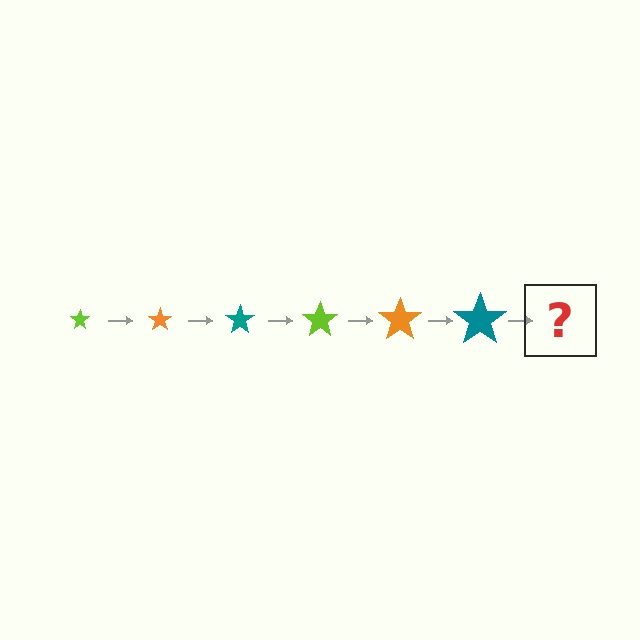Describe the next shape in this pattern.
It should be a lime star, larger than the previous one.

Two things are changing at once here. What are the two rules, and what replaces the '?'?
The two rules are that the star grows larger each step and the color cycles through lime, orange, and teal. The '?' should be a lime star, larger than the previous one.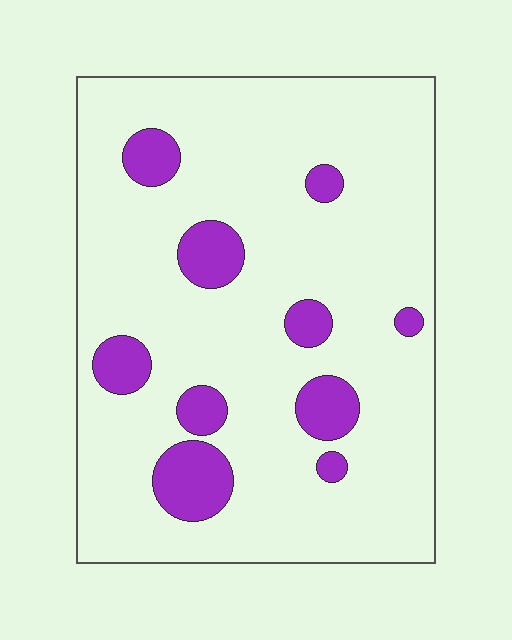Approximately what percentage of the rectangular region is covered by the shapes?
Approximately 15%.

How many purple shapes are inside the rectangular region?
10.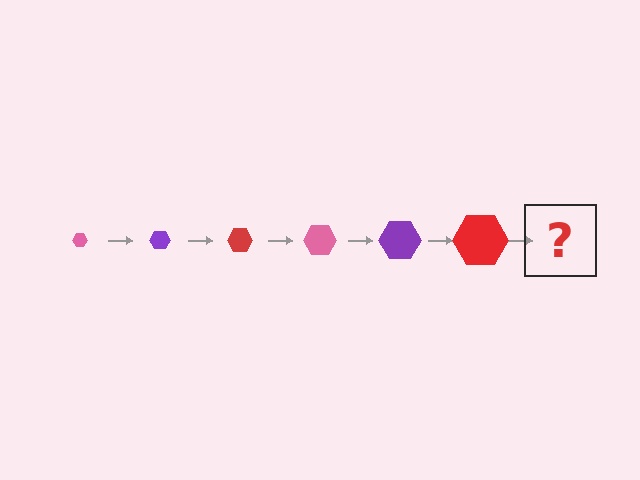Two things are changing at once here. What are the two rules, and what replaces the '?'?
The two rules are that the hexagon grows larger each step and the color cycles through pink, purple, and red. The '?' should be a pink hexagon, larger than the previous one.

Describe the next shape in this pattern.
It should be a pink hexagon, larger than the previous one.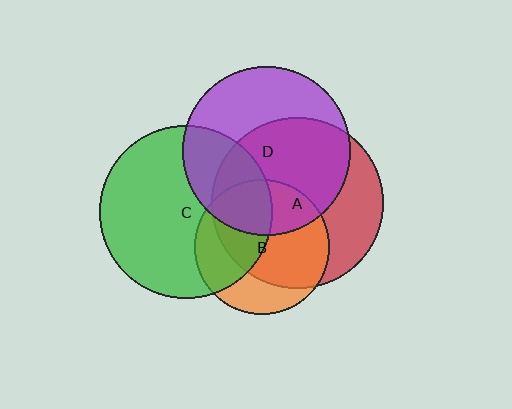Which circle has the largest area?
Circle C (green).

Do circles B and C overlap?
Yes.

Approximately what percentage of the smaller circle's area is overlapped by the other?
Approximately 45%.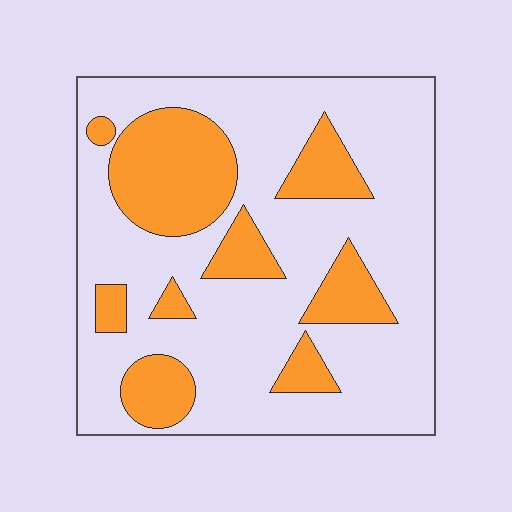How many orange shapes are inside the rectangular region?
9.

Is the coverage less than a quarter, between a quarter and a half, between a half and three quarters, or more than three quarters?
Between a quarter and a half.